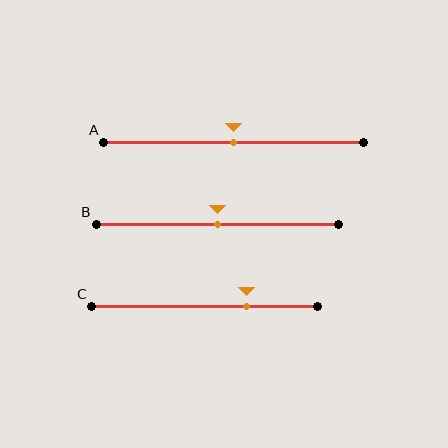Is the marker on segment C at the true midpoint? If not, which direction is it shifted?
No, the marker on segment C is shifted to the right by about 19% of the segment length.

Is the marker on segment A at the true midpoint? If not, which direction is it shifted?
Yes, the marker on segment A is at the true midpoint.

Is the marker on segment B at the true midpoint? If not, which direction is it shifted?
Yes, the marker on segment B is at the true midpoint.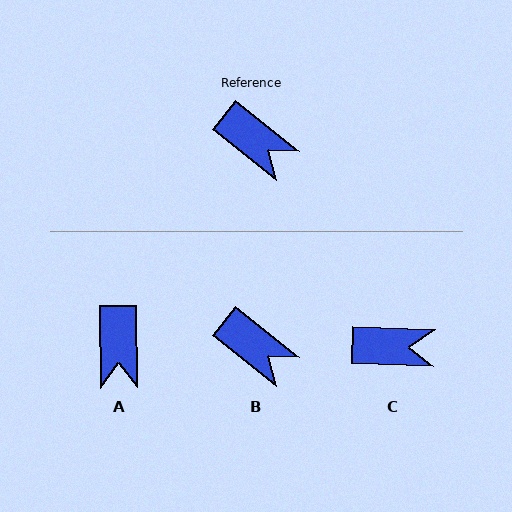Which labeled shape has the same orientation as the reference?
B.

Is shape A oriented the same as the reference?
No, it is off by about 51 degrees.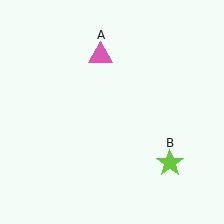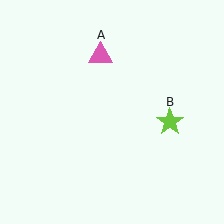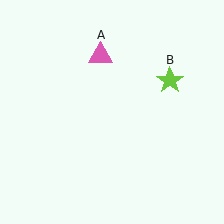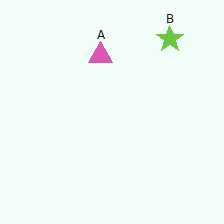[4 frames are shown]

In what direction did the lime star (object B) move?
The lime star (object B) moved up.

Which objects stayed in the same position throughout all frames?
Pink triangle (object A) remained stationary.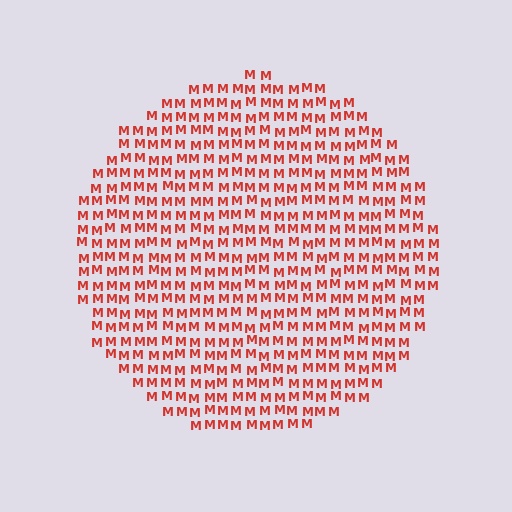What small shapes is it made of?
It is made of small letter M's.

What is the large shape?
The large shape is a circle.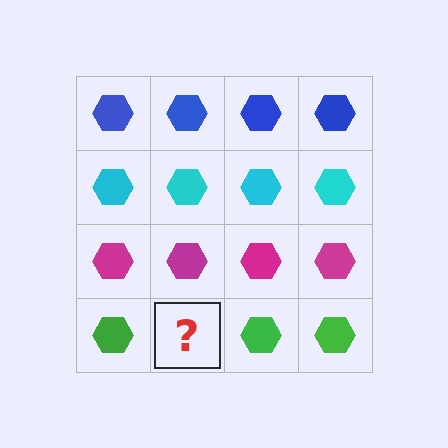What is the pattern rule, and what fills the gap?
The rule is that each row has a consistent color. The gap should be filled with a green hexagon.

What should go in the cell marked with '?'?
The missing cell should contain a green hexagon.